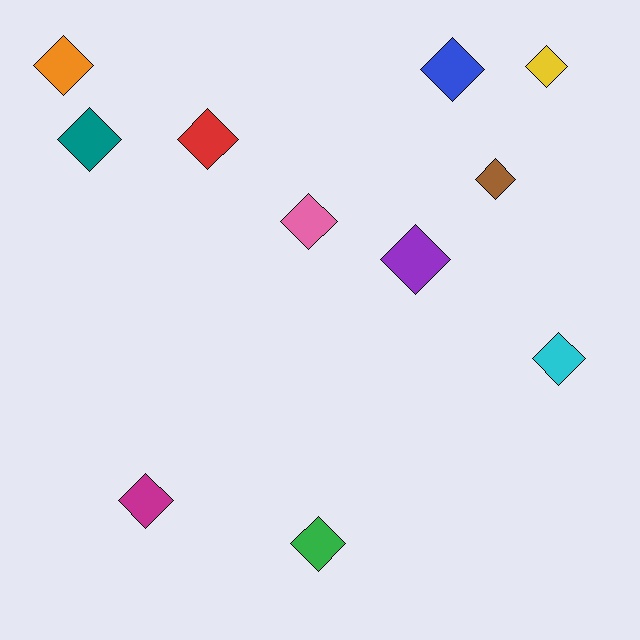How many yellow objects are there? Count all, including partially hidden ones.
There is 1 yellow object.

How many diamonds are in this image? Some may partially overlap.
There are 11 diamonds.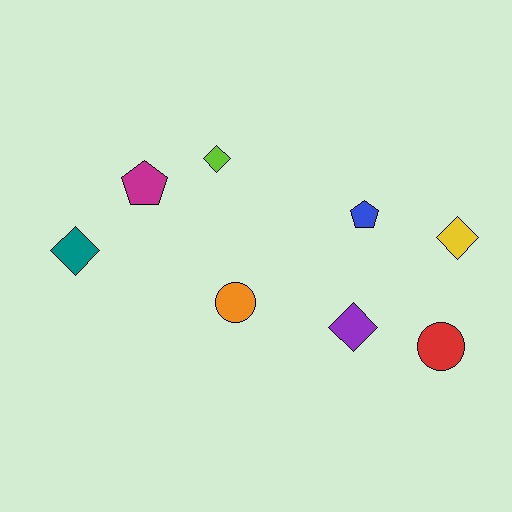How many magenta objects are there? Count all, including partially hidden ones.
There is 1 magenta object.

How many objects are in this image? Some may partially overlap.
There are 8 objects.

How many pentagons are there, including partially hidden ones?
There are 2 pentagons.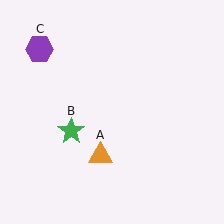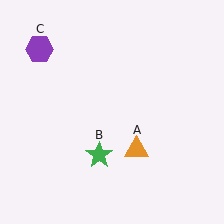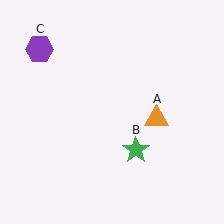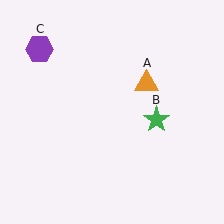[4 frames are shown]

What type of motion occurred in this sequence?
The orange triangle (object A), green star (object B) rotated counterclockwise around the center of the scene.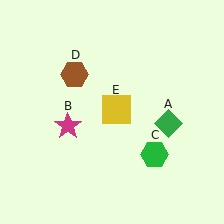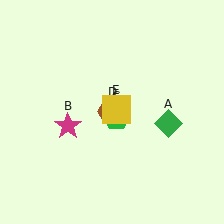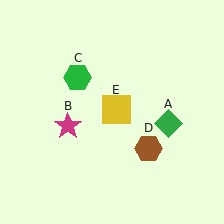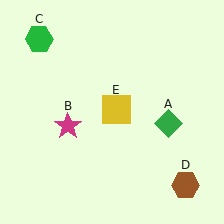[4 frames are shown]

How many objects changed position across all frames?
2 objects changed position: green hexagon (object C), brown hexagon (object D).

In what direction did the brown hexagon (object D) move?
The brown hexagon (object D) moved down and to the right.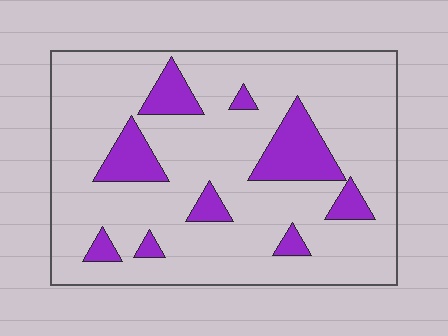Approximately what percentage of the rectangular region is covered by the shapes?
Approximately 15%.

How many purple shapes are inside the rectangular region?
9.